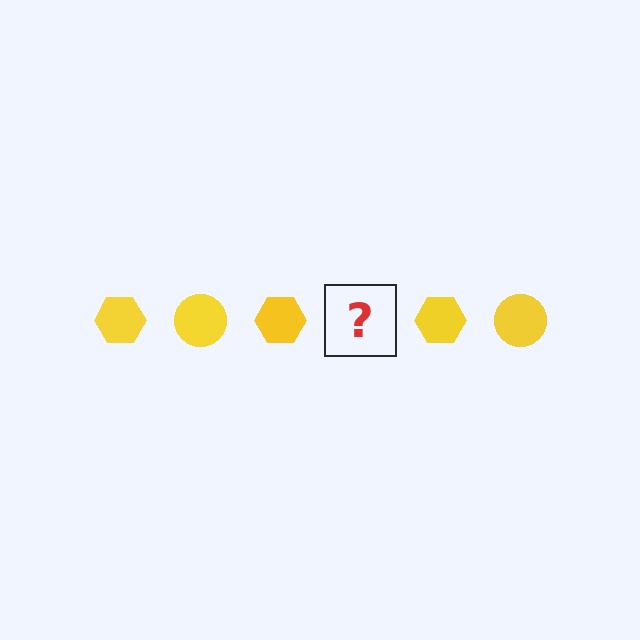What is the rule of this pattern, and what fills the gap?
The rule is that the pattern cycles through hexagon, circle shapes in yellow. The gap should be filled with a yellow circle.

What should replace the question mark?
The question mark should be replaced with a yellow circle.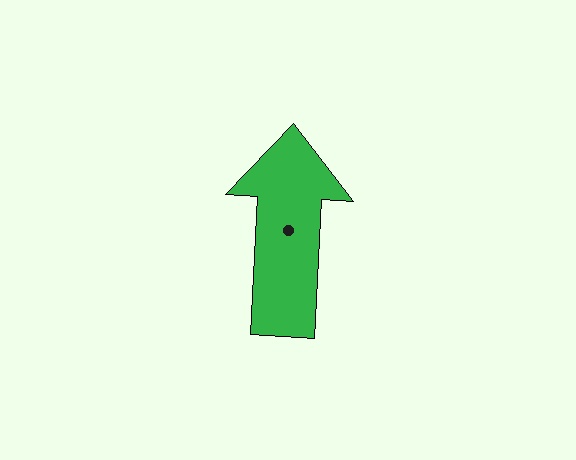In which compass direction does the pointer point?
North.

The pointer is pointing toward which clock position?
Roughly 12 o'clock.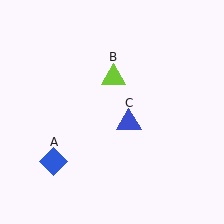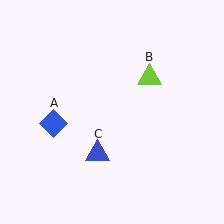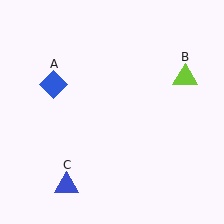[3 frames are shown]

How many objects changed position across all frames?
3 objects changed position: blue diamond (object A), lime triangle (object B), blue triangle (object C).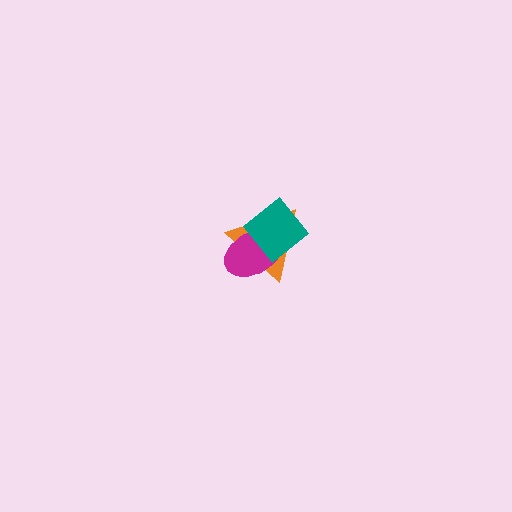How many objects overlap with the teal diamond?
2 objects overlap with the teal diamond.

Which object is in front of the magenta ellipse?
The teal diamond is in front of the magenta ellipse.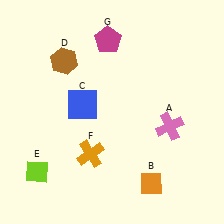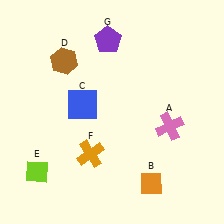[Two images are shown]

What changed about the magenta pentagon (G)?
In Image 1, G is magenta. In Image 2, it changed to purple.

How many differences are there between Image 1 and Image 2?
There is 1 difference between the two images.